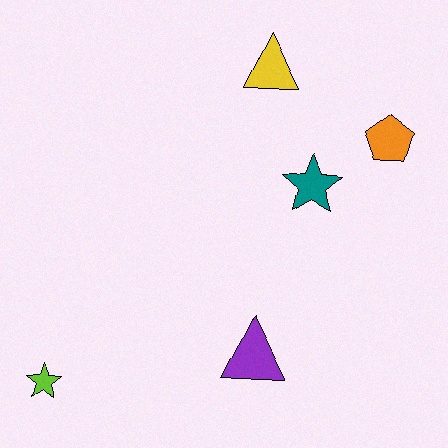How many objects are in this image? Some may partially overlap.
There are 5 objects.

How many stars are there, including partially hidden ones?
There are 2 stars.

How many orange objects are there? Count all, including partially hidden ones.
There is 1 orange object.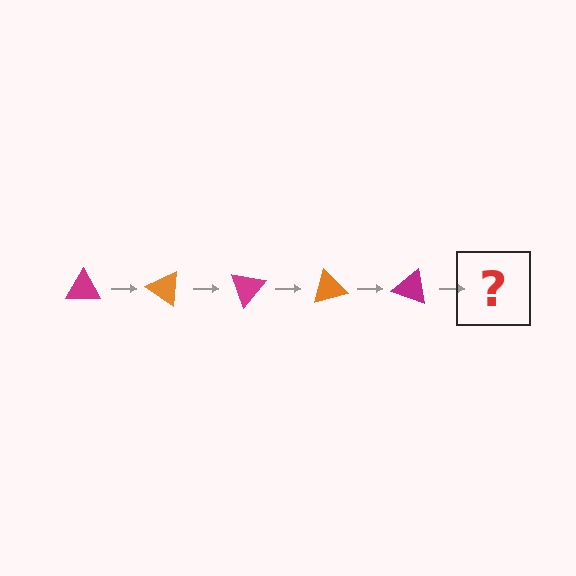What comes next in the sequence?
The next element should be an orange triangle, rotated 175 degrees from the start.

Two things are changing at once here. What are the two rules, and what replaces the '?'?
The two rules are that it rotates 35 degrees each step and the color cycles through magenta and orange. The '?' should be an orange triangle, rotated 175 degrees from the start.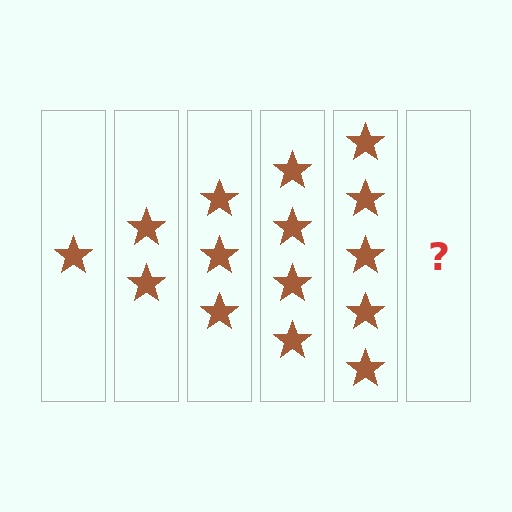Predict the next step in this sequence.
The next step is 6 stars.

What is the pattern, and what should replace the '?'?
The pattern is that each step adds one more star. The '?' should be 6 stars.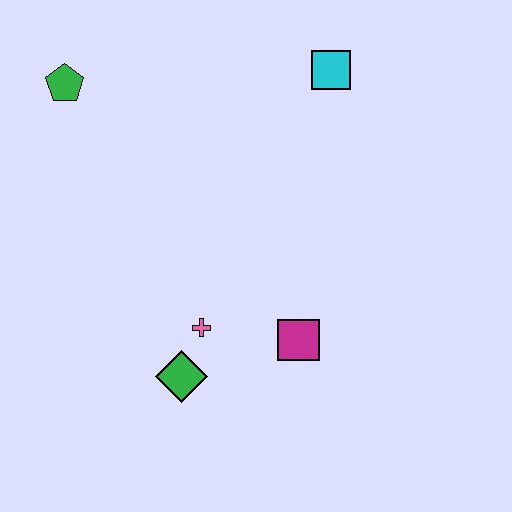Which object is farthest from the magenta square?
The green pentagon is farthest from the magenta square.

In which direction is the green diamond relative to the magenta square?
The green diamond is to the left of the magenta square.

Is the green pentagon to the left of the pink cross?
Yes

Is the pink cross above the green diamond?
Yes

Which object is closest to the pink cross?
The green diamond is closest to the pink cross.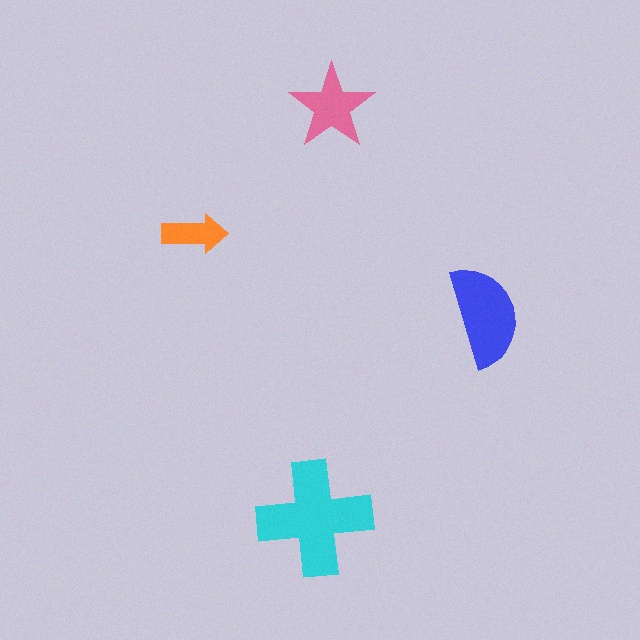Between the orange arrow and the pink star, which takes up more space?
The pink star.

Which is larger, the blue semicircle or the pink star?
The blue semicircle.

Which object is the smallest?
The orange arrow.